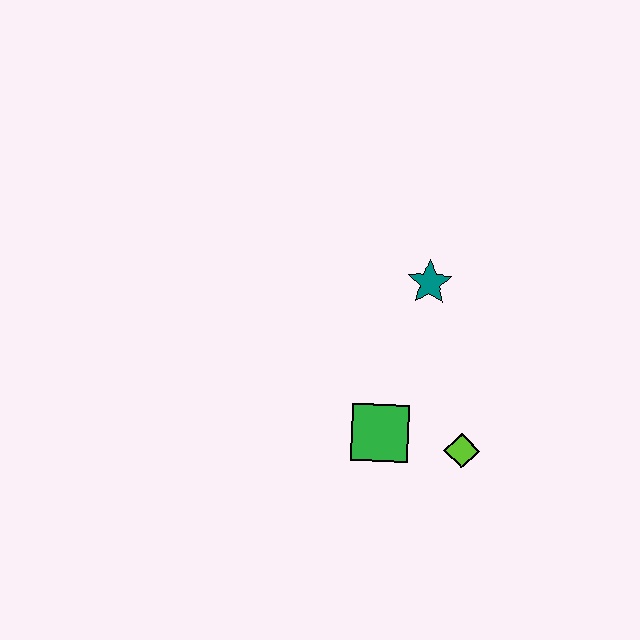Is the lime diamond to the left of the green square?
No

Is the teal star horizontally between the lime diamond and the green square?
Yes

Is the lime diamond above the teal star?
No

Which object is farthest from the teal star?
The lime diamond is farthest from the teal star.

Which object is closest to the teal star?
The green square is closest to the teal star.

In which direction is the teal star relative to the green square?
The teal star is above the green square.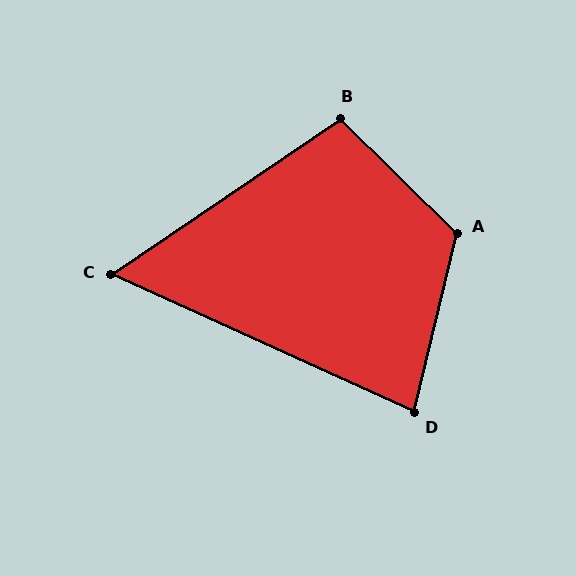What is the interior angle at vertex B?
Approximately 101 degrees (obtuse).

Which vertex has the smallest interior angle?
C, at approximately 59 degrees.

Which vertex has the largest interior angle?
A, at approximately 121 degrees.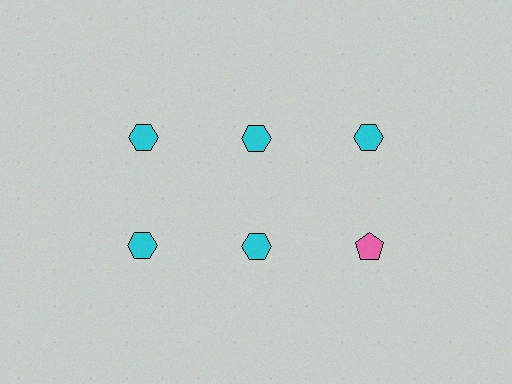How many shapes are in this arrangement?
There are 6 shapes arranged in a grid pattern.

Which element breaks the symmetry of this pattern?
The pink pentagon in the second row, center column breaks the symmetry. All other shapes are cyan hexagons.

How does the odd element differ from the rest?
It differs in both color (pink instead of cyan) and shape (pentagon instead of hexagon).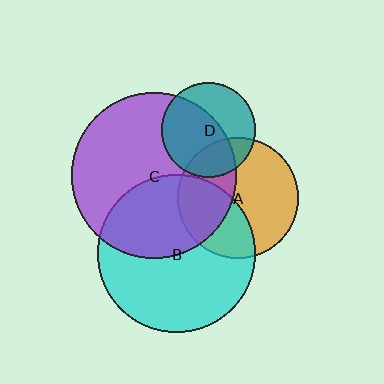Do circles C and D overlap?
Yes.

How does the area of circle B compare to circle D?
Approximately 2.8 times.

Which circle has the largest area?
Circle C (purple).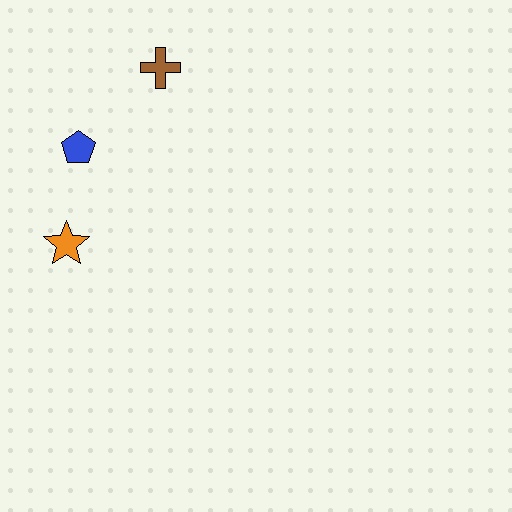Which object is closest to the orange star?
The blue pentagon is closest to the orange star.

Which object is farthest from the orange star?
The brown cross is farthest from the orange star.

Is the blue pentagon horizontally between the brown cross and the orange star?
Yes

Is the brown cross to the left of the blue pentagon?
No